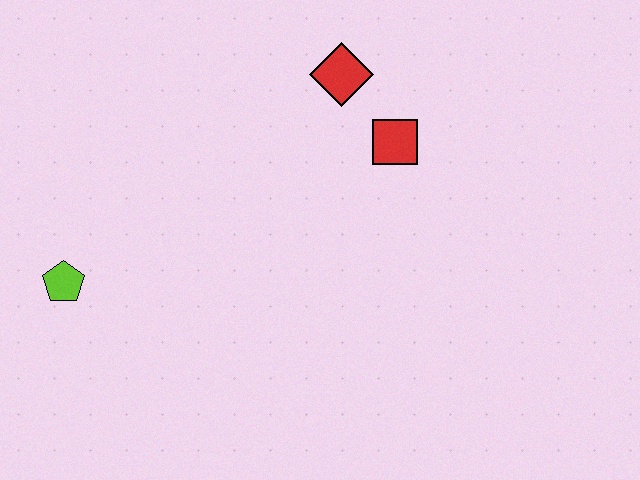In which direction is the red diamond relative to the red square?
The red diamond is above the red square.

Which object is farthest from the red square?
The lime pentagon is farthest from the red square.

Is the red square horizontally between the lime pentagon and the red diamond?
No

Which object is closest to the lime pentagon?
The red diamond is closest to the lime pentagon.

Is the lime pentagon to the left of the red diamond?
Yes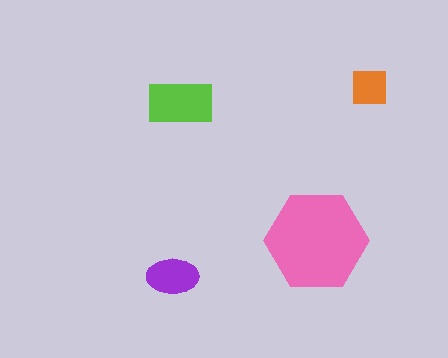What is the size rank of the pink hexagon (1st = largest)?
1st.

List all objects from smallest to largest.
The orange square, the purple ellipse, the lime rectangle, the pink hexagon.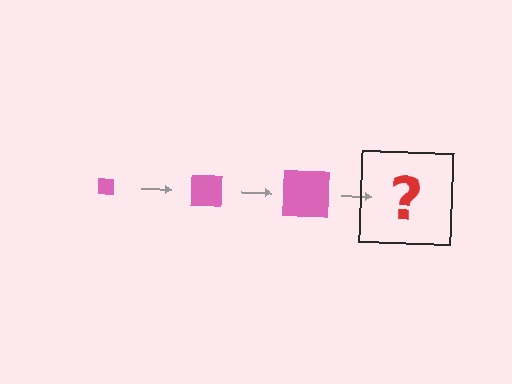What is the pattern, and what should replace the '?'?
The pattern is that the square gets progressively larger each step. The '?' should be a pink square, larger than the previous one.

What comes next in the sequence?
The next element should be a pink square, larger than the previous one.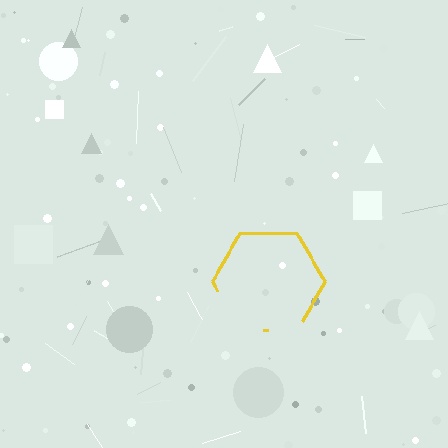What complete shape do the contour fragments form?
The contour fragments form a hexagon.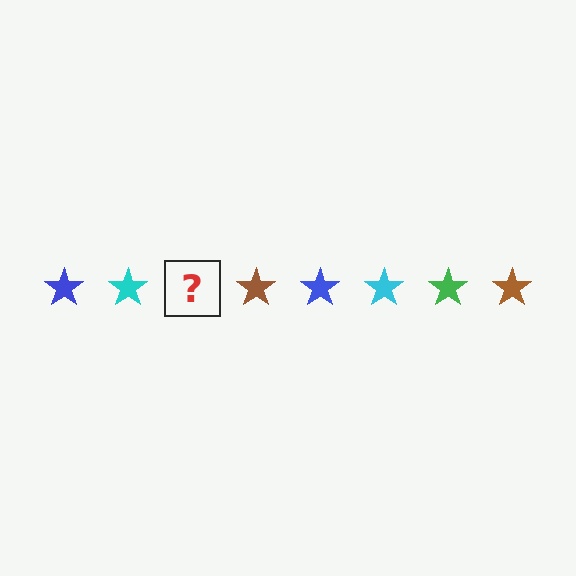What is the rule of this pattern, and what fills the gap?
The rule is that the pattern cycles through blue, cyan, green, brown stars. The gap should be filled with a green star.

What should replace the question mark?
The question mark should be replaced with a green star.